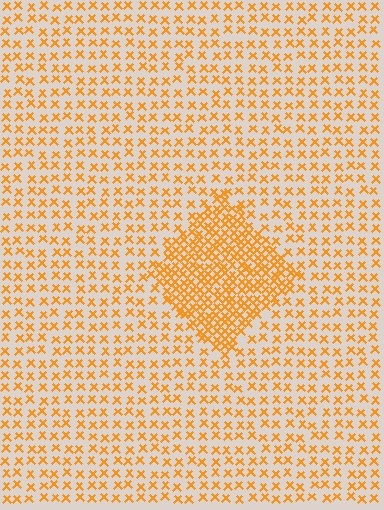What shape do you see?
I see a diamond.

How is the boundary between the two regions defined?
The boundary is defined by a change in element density (approximately 2.3x ratio). All elements are the same color, size, and shape.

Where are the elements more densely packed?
The elements are more densely packed inside the diamond boundary.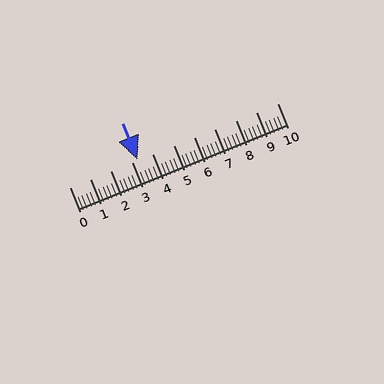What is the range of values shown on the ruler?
The ruler shows values from 0 to 10.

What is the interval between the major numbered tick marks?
The major tick marks are spaced 1 units apart.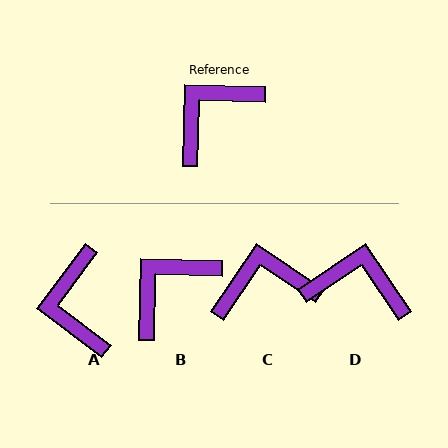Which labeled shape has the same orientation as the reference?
B.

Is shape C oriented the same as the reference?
No, it is off by about 32 degrees.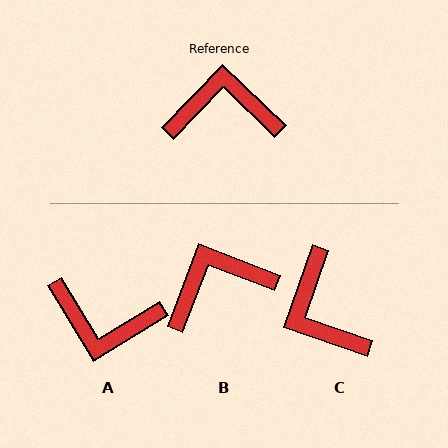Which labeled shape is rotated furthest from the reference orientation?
A, about 165 degrees away.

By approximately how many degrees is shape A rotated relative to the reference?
Approximately 165 degrees counter-clockwise.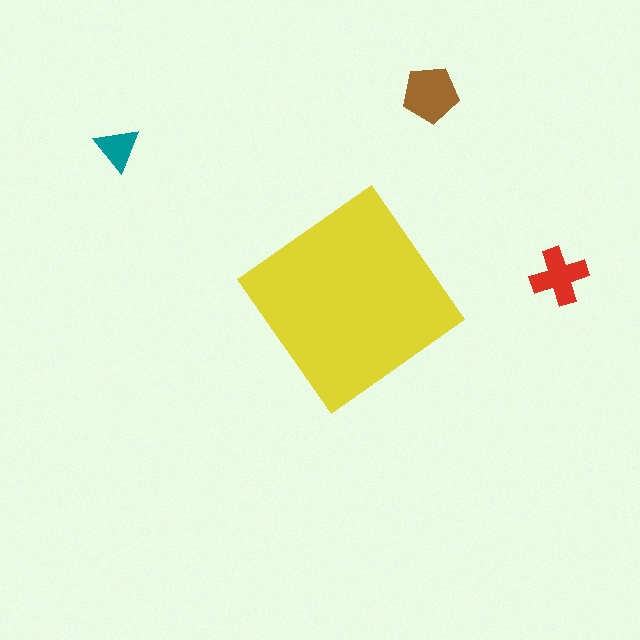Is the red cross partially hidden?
No, the red cross is fully visible.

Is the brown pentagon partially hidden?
No, the brown pentagon is fully visible.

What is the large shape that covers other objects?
A yellow diamond.